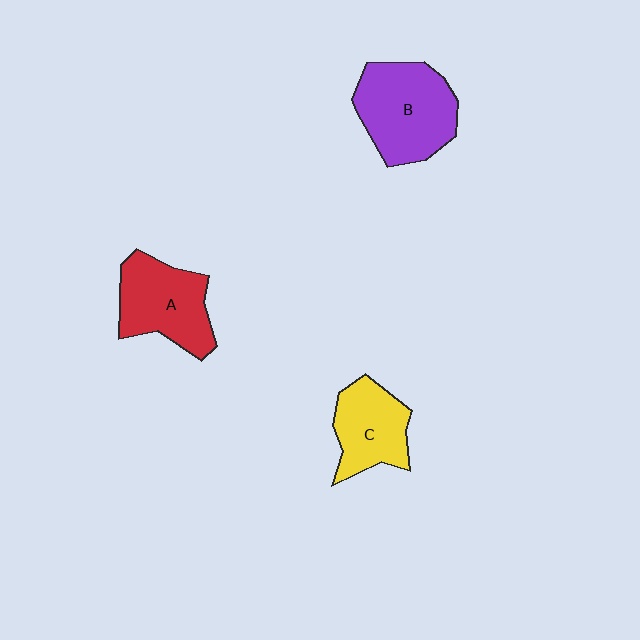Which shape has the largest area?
Shape B (purple).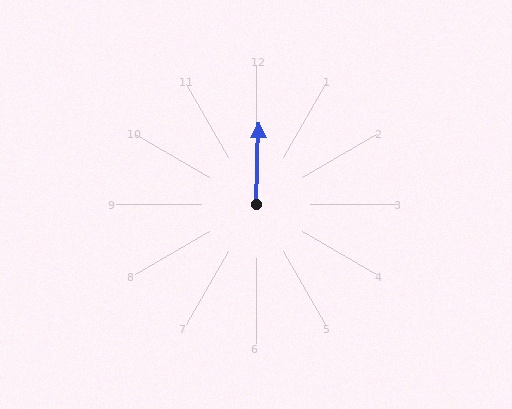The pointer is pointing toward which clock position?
Roughly 12 o'clock.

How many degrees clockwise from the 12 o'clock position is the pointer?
Approximately 2 degrees.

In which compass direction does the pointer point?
North.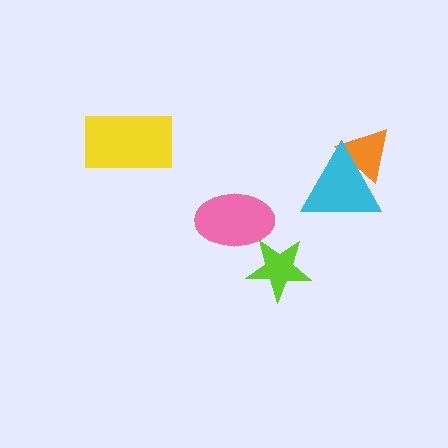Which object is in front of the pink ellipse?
The lime star is in front of the pink ellipse.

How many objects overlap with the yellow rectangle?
0 objects overlap with the yellow rectangle.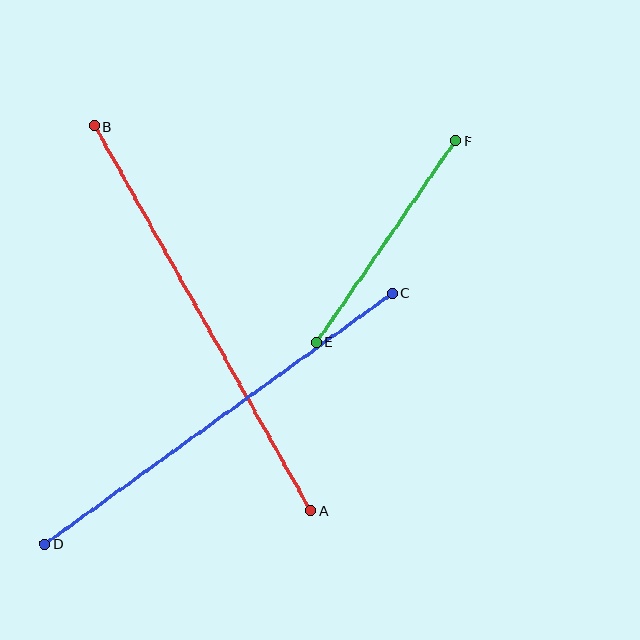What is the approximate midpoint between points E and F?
The midpoint is at approximately (386, 242) pixels.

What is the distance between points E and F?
The distance is approximately 245 pixels.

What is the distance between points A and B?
The distance is approximately 441 pixels.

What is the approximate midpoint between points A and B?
The midpoint is at approximately (203, 318) pixels.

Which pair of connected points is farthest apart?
Points A and B are farthest apart.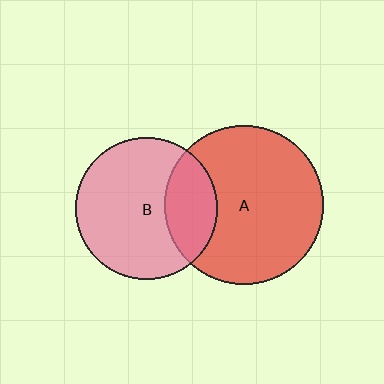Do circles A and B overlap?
Yes.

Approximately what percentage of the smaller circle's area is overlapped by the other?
Approximately 25%.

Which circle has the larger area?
Circle A (red).